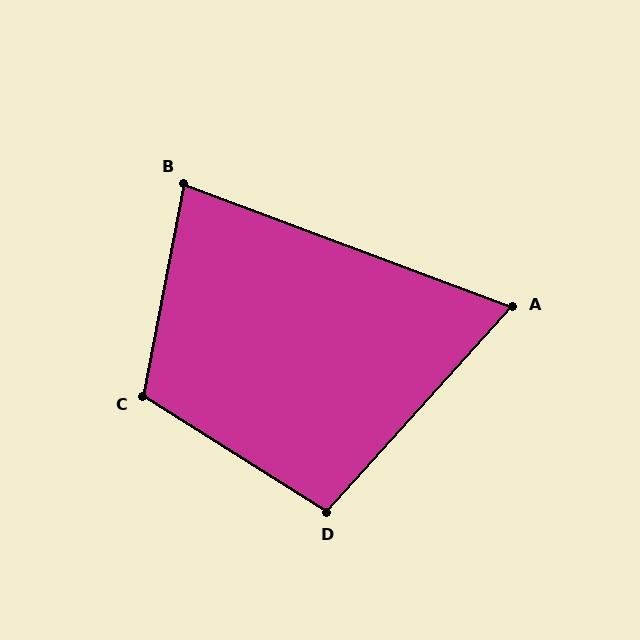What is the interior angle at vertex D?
Approximately 100 degrees (obtuse).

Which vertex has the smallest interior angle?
A, at approximately 69 degrees.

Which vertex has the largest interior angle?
C, at approximately 111 degrees.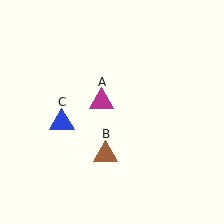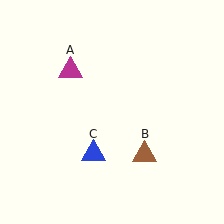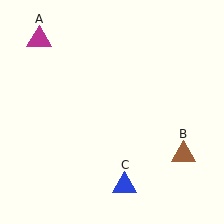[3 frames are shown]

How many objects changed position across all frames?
3 objects changed position: magenta triangle (object A), brown triangle (object B), blue triangle (object C).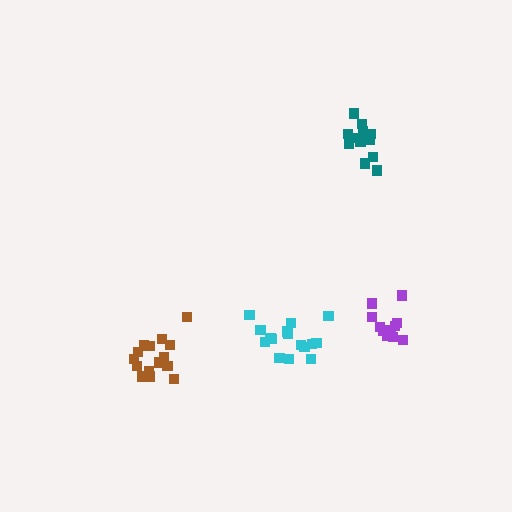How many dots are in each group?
Group 1: 16 dots, Group 2: 12 dots, Group 3: 15 dots, Group 4: 11 dots (54 total).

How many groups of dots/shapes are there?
There are 4 groups.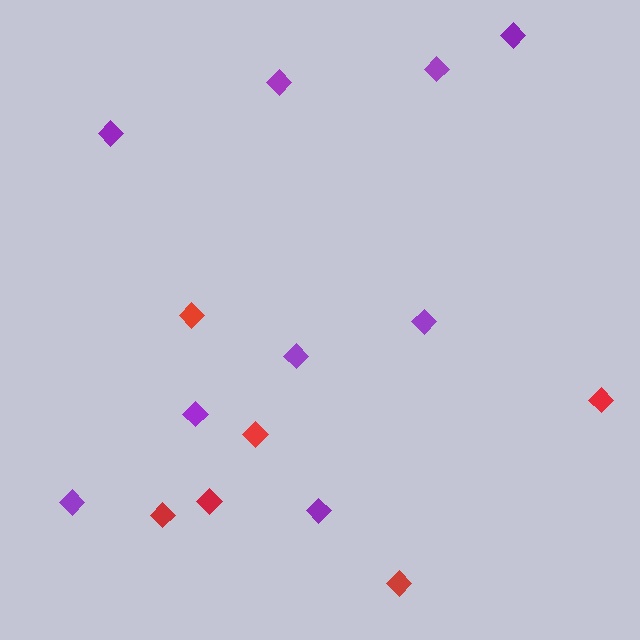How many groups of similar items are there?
There are 2 groups: one group of red diamonds (6) and one group of purple diamonds (9).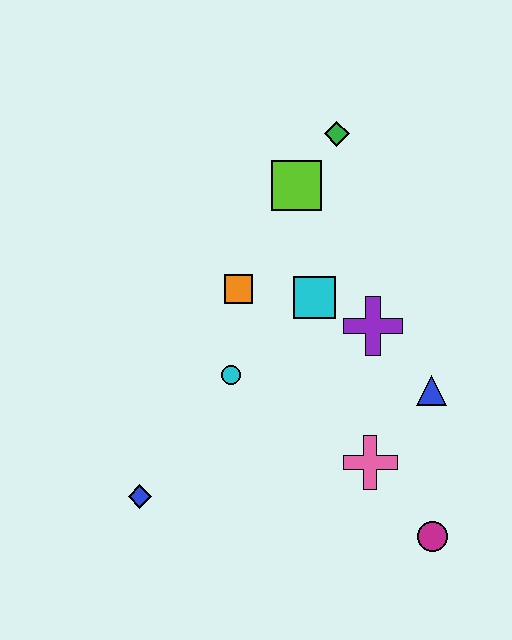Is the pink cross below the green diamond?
Yes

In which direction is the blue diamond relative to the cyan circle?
The blue diamond is below the cyan circle.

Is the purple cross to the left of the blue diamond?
No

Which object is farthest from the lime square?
The magenta circle is farthest from the lime square.